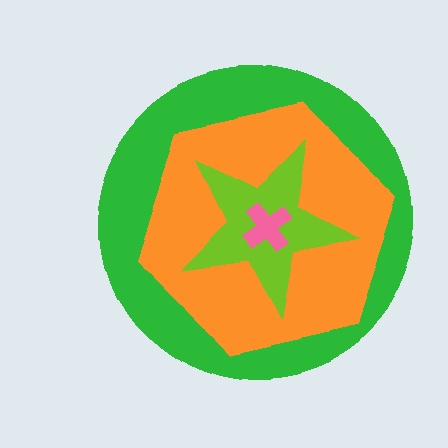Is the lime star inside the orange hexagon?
Yes.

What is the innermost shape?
The pink cross.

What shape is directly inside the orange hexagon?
The lime star.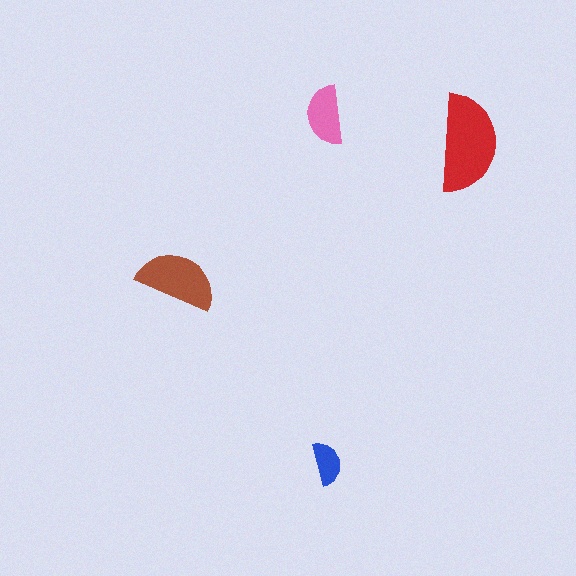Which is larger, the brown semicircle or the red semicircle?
The red one.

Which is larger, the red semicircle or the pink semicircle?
The red one.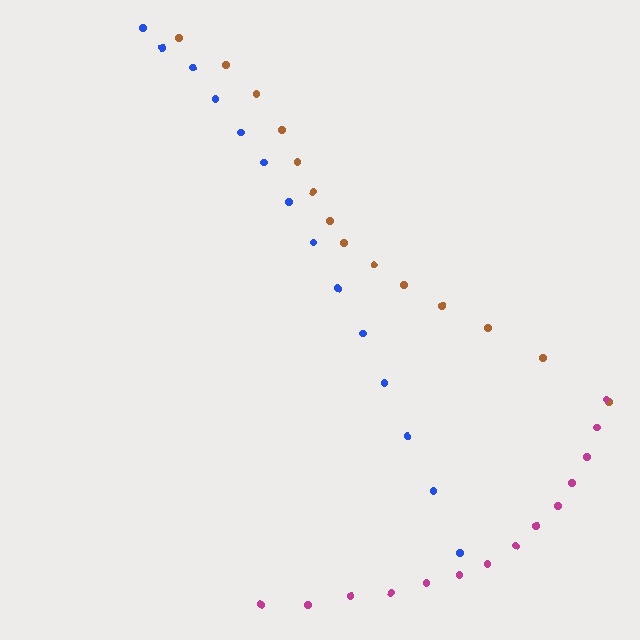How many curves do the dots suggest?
There are 3 distinct paths.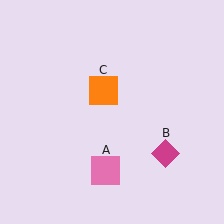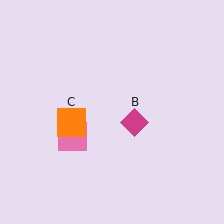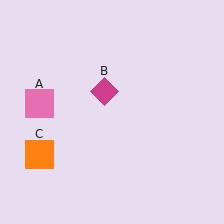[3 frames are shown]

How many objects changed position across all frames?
3 objects changed position: pink square (object A), magenta diamond (object B), orange square (object C).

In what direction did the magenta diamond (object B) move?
The magenta diamond (object B) moved up and to the left.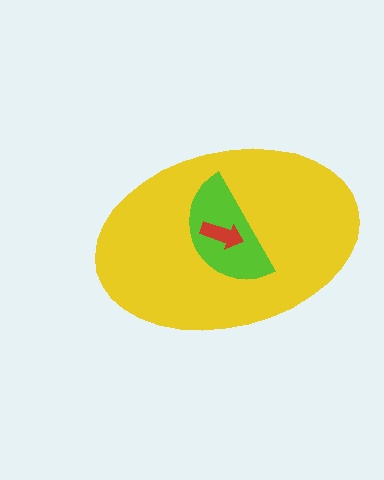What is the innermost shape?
The red arrow.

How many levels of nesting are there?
3.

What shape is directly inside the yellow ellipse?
The lime semicircle.